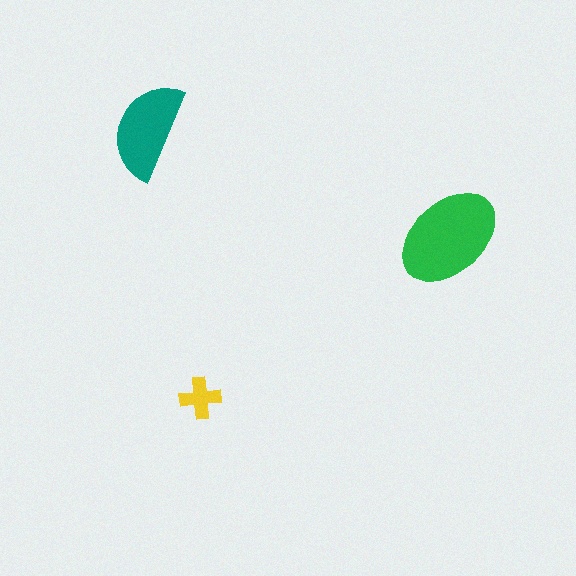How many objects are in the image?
There are 3 objects in the image.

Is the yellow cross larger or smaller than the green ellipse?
Smaller.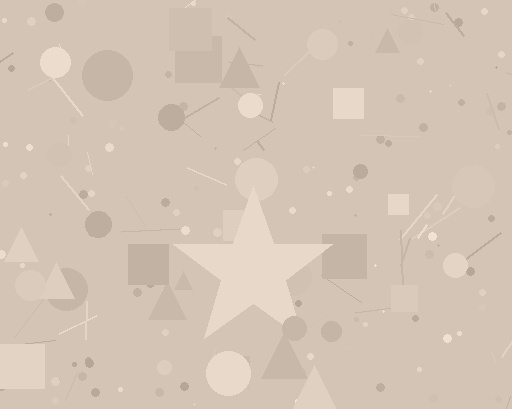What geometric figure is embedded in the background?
A star is embedded in the background.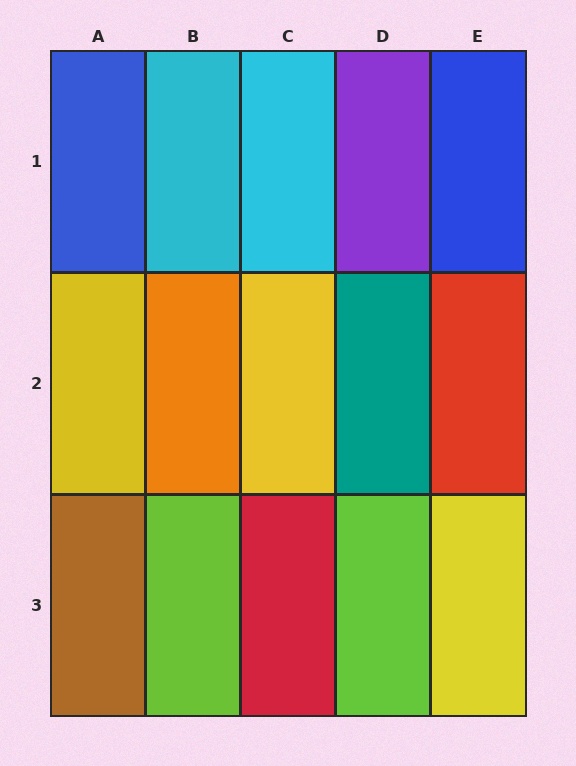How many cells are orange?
1 cell is orange.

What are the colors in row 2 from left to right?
Yellow, orange, yellow, teal, red.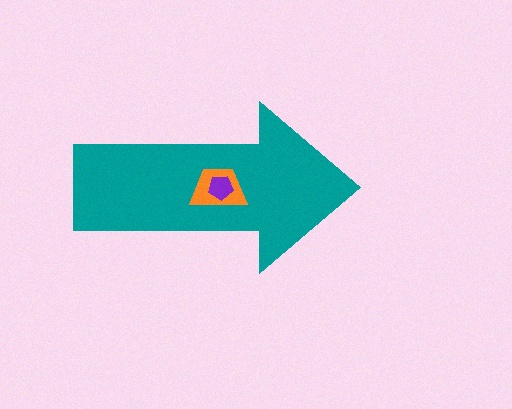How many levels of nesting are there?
3.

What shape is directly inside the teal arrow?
The orange trapezoid.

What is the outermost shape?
The teal arrow.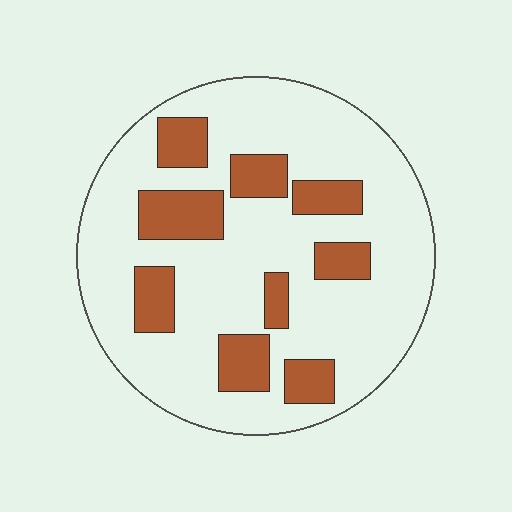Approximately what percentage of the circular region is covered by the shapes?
Approximately 25%.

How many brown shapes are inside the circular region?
9.